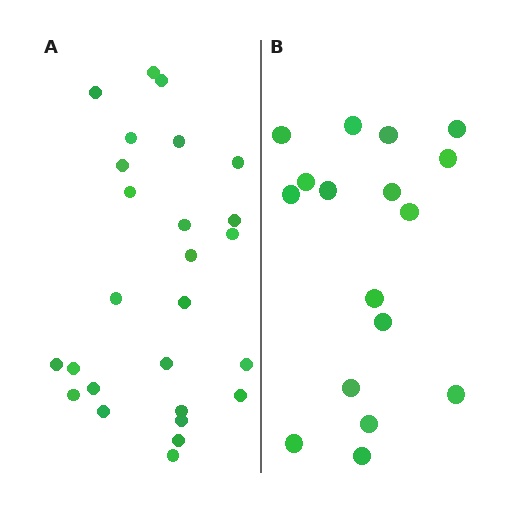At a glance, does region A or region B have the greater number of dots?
Region A (the left region) has more dots.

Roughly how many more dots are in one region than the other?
Region A has roughly 8 or so more dots than region B.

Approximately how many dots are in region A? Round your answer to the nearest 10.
About 30 dots. (The exact count is 26, which rounds to 30.)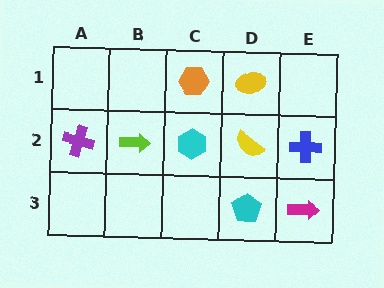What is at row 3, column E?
A magenta arrow.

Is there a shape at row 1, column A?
No, that cell is empty.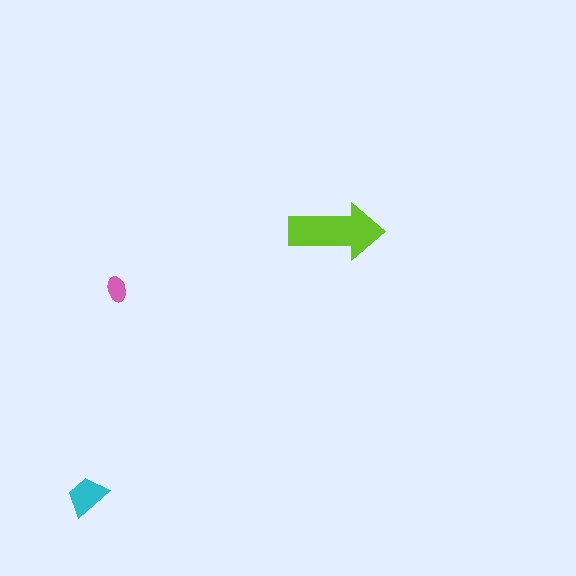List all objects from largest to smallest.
The lime arrow, the cyan trapezoid, the pink ellipse.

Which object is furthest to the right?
The lime arrow is rightmost.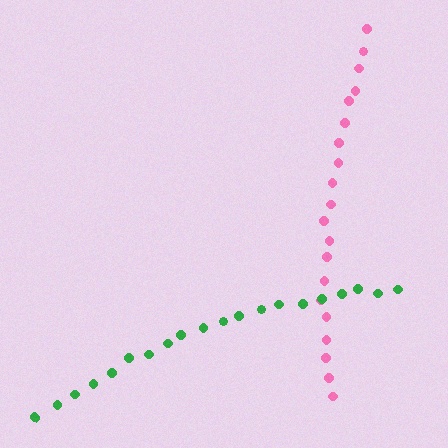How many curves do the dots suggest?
There are 2 distinct paths.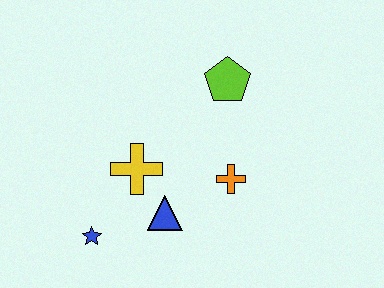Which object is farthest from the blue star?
The lime pentagon is farthest from the blue star.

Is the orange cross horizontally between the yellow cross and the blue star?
No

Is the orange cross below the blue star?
No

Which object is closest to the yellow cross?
The blue triangle is closest to the yellow cross.